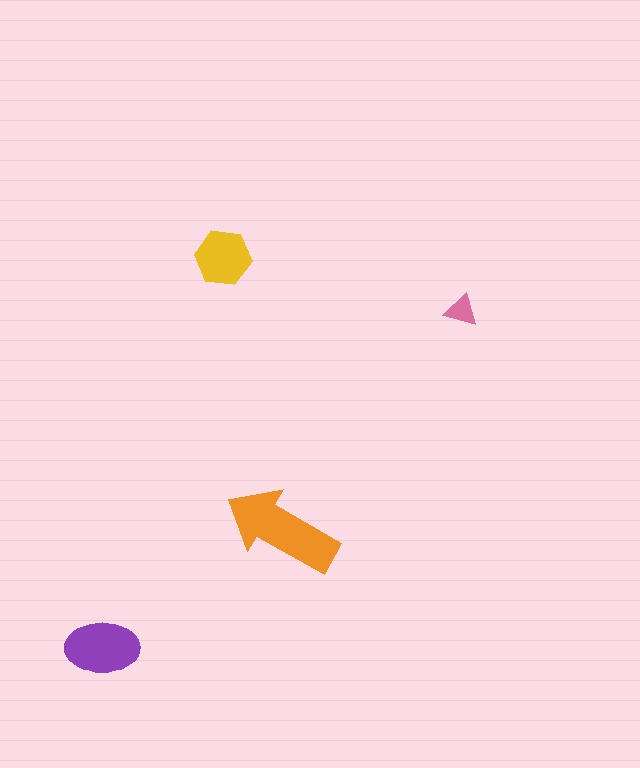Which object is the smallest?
The pink triangle.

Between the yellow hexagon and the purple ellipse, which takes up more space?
The purple ellipse.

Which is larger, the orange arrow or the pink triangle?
The orange arrow.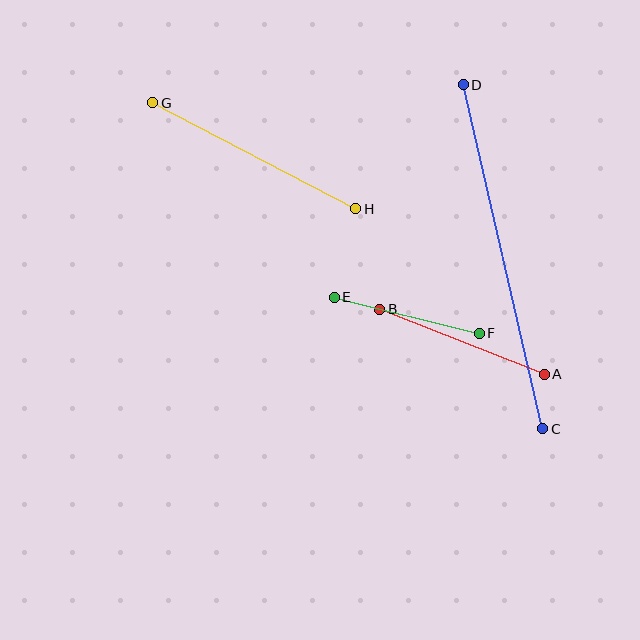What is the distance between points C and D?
The distance is approximately 353 pixels.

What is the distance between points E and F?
The distance is approximately 149 pixels.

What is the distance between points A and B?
The distance is approximately 177 pixels.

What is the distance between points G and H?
The distance is approximately 229 pixels.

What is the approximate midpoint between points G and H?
The midpoint is at approximately (254, 156) pixels.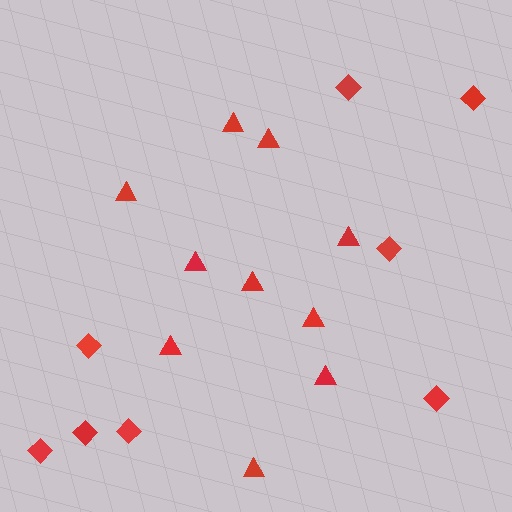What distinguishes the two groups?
There are 2 groups: one group of triangles (10) and one group of diamonds (8).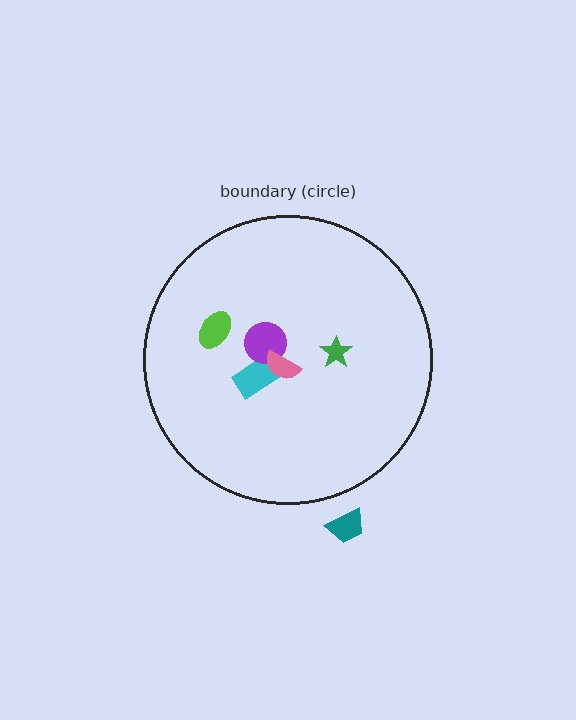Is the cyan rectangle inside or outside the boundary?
Inside.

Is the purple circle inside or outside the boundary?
Inside.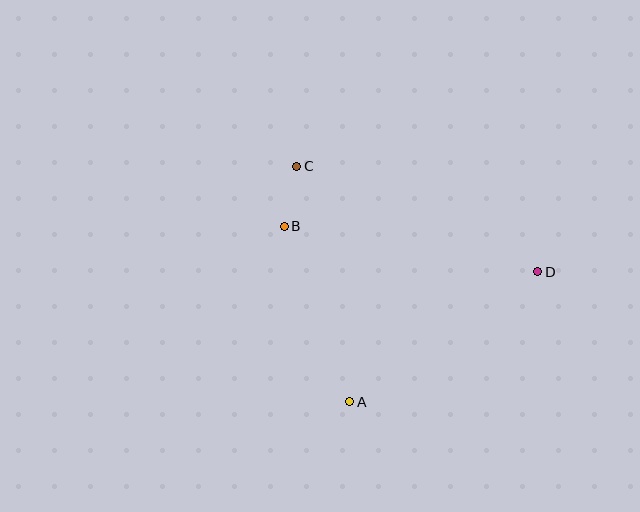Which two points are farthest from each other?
Points C and D are farthest from each other.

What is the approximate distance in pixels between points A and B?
The distance between A and B is approximately 187 pixels.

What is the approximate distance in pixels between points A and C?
The distance between A and C is approximately 241 pixels.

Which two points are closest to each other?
Points B and C are closest to each other.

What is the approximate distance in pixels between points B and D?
The distance between B and D is approximately 258 pixels.